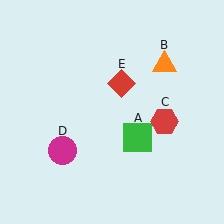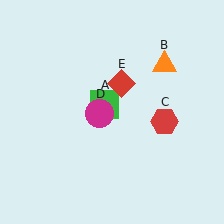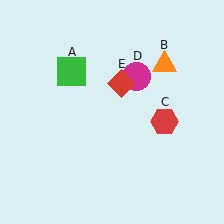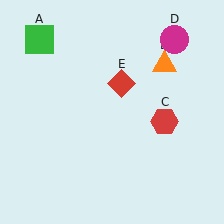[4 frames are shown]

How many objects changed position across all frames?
2 objects changed position: green square (object A), magenta circle (object D).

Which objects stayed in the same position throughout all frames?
Orange triangle (object B) and red hexagon (object C) and red diamond (object E) remained stationary.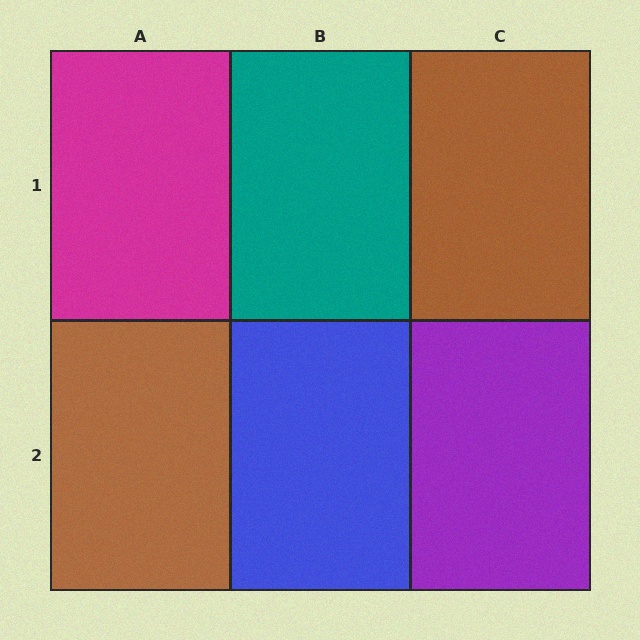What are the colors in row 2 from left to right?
Brown, blue, purple.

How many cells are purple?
1 cell is purple.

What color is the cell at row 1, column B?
Teal.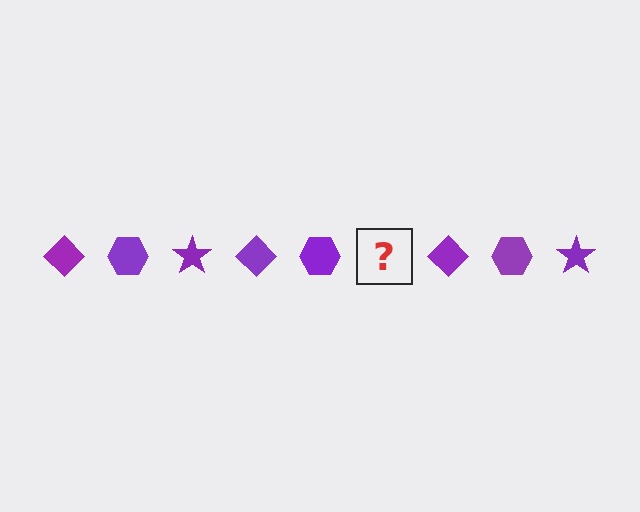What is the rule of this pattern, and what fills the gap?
The rule is that the pattern cycles through diamond, hexagon, star shapes in purple. The gap should be filled with a purple star.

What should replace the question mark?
The question mark should be replaced with a purple star.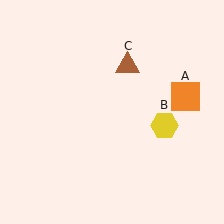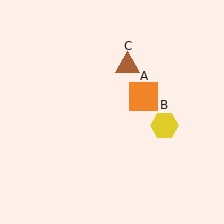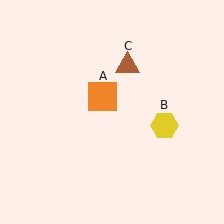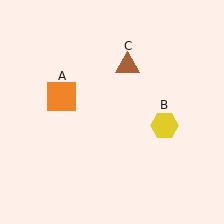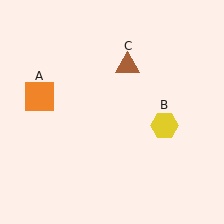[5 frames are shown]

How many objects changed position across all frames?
1 object changed position: orange square (object A).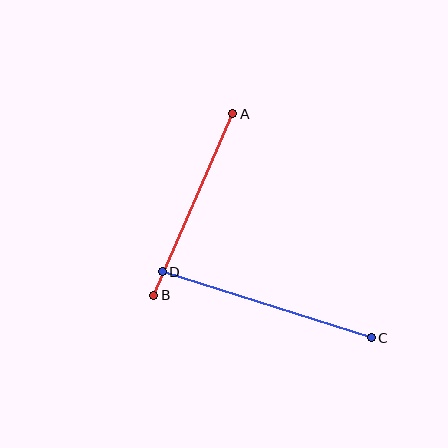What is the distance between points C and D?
The distance is approximately 219 pixels.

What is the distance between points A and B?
The distance is approximately 198 pixels.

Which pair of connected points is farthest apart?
Points C and D are farthest apart.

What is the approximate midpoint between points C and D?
The midpoint is at approximately (267, 305) pixels.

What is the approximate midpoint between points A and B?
The midpoint is at approximately (193, 204) pixels.